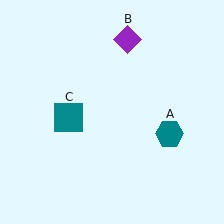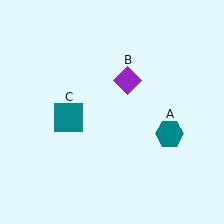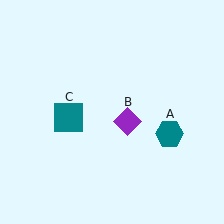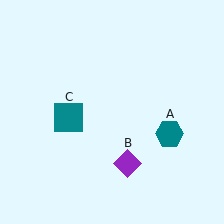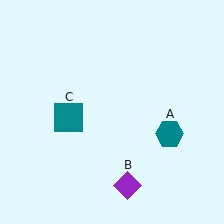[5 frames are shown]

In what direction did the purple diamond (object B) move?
The purple diamond (object B) moved down.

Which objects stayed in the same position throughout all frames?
Teal hexagon (object A) and teal square (object C) remained stationary.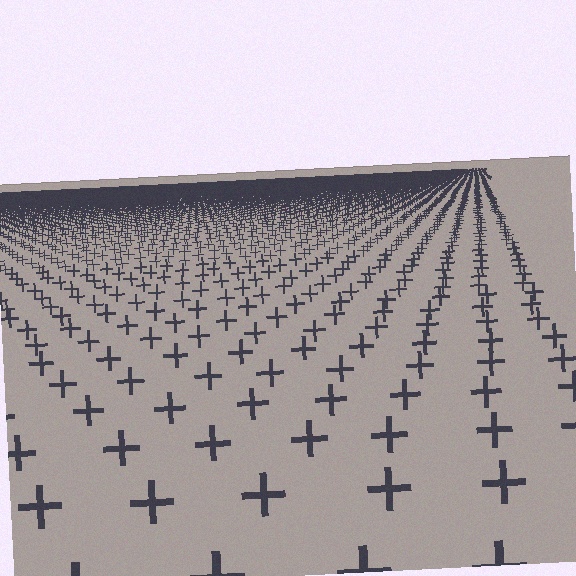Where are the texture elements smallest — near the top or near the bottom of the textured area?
Near the top.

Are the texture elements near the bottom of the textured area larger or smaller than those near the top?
Larger. Near the bottom, elements are closer to the viewer and appear at a bigger on-screen size.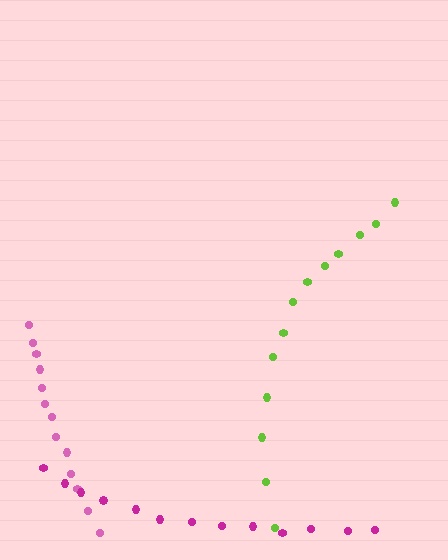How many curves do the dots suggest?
There are 3 distinct paths.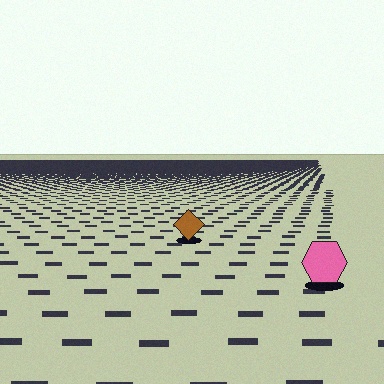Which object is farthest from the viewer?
The brown diamond is farthest from the viewer. It appears smaller and the ground texture around it is denser.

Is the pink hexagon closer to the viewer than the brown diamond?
Yes. The pink hexagon is closer — you can tell from the texture gradient: the ground texture is coarser near it.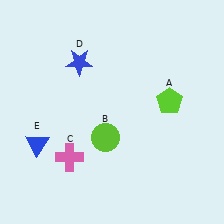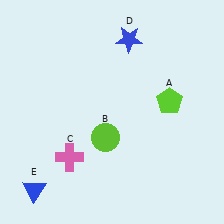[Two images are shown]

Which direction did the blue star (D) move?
The blue star (D) moved right.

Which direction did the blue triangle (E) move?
The blue triangle (E) moved down.